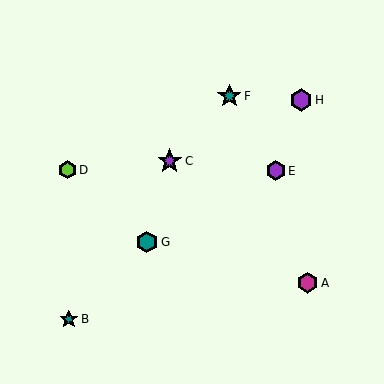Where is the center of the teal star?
The center of the teal star is at (69, 319).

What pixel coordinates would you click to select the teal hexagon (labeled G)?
Click at (147, 242) to select the teal hexagon G.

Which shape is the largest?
The purple star (labeled C) is the largest.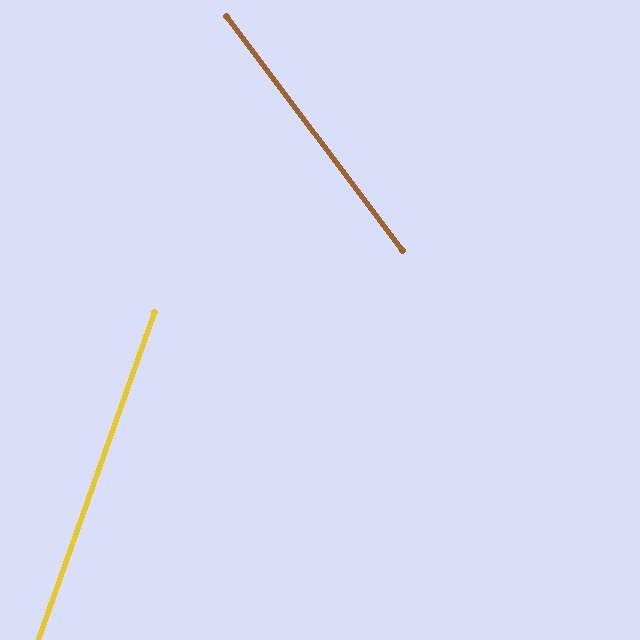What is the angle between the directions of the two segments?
Approximately 57 degrees.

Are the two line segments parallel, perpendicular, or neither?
Neither parallel nor perpendicular — they differ by about 57°.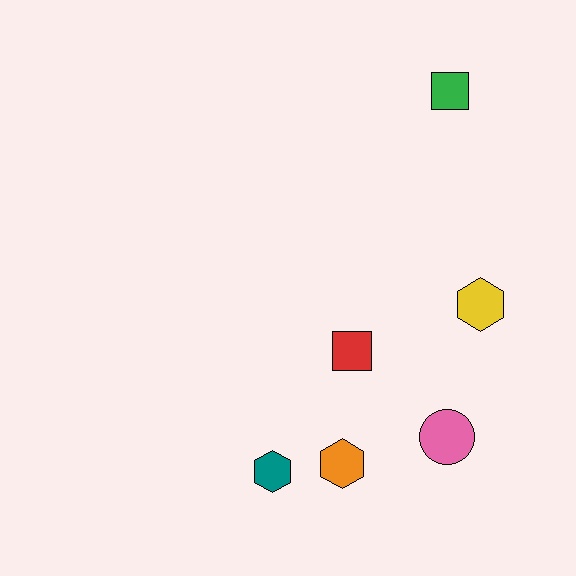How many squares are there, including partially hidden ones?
There are 2 squares.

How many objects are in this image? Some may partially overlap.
There are 6 objects.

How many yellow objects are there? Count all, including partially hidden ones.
There is 1 yellow object.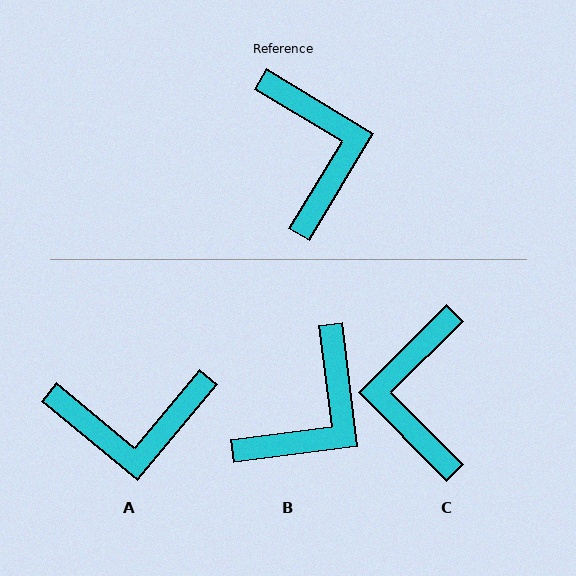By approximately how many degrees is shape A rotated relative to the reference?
Approximately 98 degrees clockwise.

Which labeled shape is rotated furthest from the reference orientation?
C, about 166 degrees away.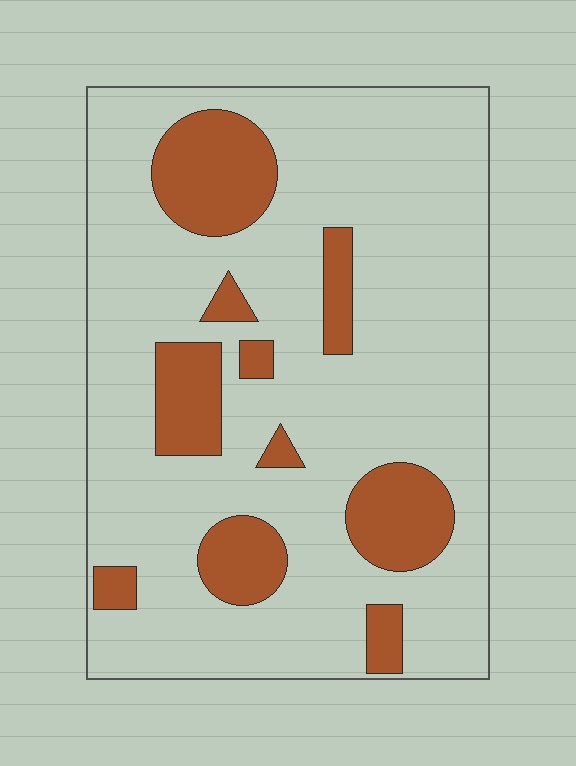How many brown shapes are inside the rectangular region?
10.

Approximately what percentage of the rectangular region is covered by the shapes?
Approximately 20%.